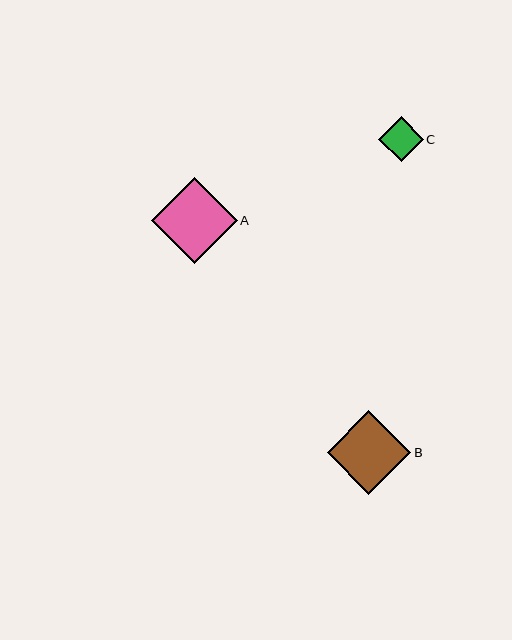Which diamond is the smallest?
Diamond C is the smallest with a size of approximately 45 pixels.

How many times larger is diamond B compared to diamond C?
Diamond B is approximately 1.9 times the size of diamond C.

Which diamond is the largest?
Diamond A is the largest with a size of approximately 86 pixels.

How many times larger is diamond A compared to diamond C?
Diamond A is approximately 1.9 times the size of diamond C.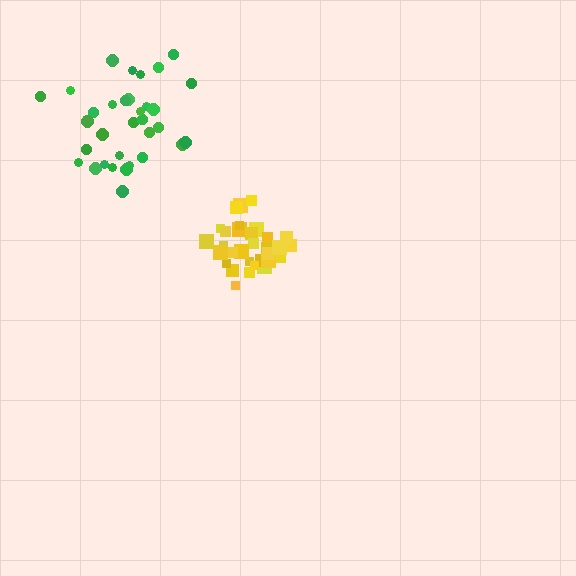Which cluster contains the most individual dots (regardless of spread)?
Yellow (35).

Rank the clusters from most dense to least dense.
yellow, green.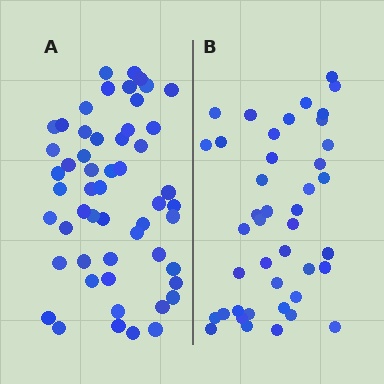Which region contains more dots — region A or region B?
Region A (the left region) has more dots.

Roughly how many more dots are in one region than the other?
Region A has roughly 12 or so more dots than region B.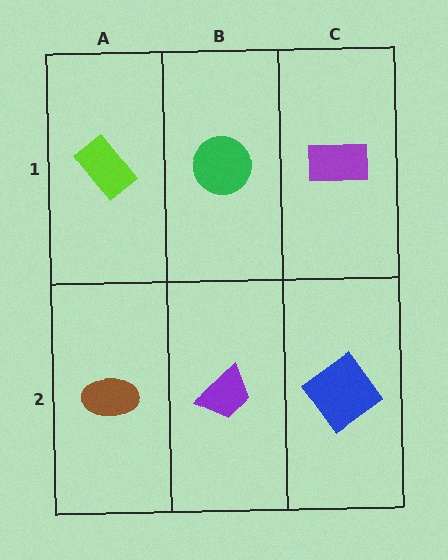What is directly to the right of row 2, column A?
A purple trapezoid.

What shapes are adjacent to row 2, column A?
A lime rectangle (row 1, column A), a purple trapezoid (row 2, column B).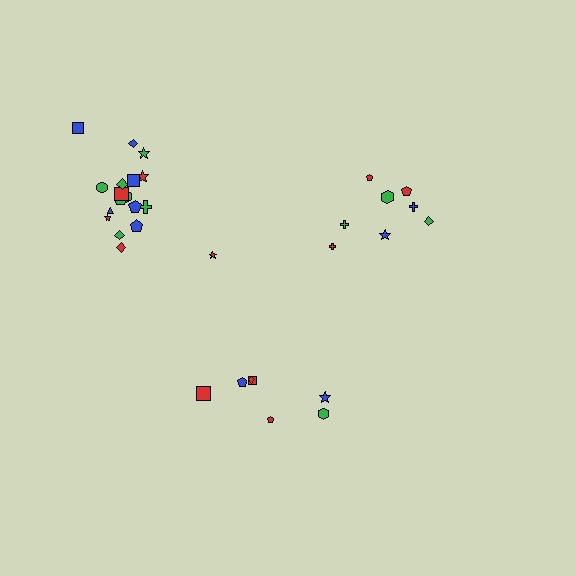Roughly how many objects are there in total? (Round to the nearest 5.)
Roughly 35 objects in total.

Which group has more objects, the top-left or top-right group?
The top-left group.